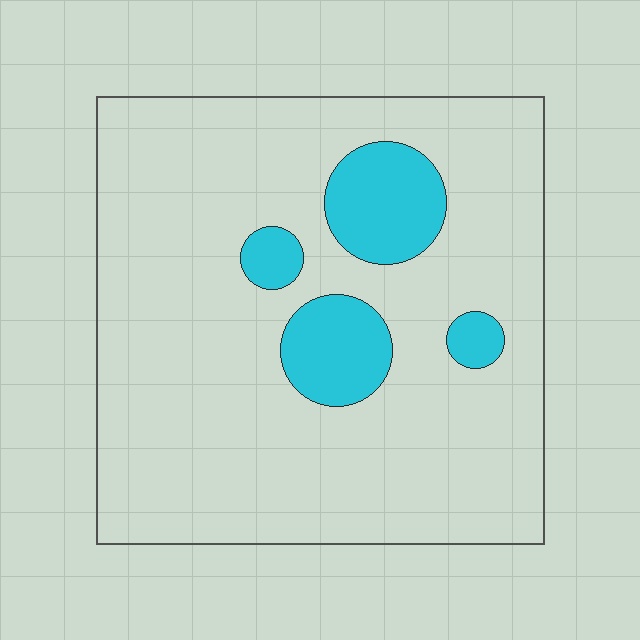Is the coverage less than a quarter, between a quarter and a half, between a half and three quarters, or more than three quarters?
Less than a quarter.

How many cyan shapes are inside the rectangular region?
4.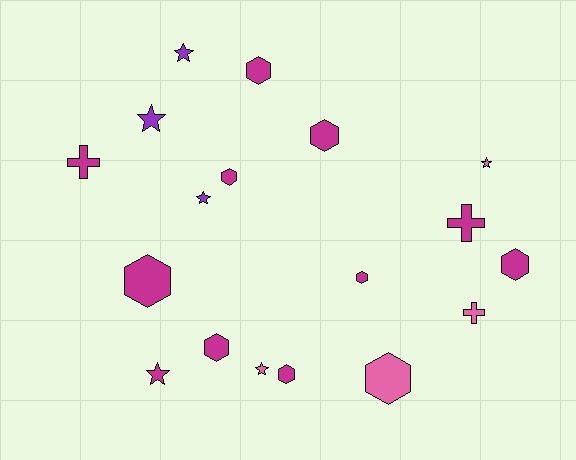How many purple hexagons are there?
There are no purple hexagons.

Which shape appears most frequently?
Hexagon, with 9 objects.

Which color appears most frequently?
Magenta, with 11 objects.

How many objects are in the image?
There are 18 objects.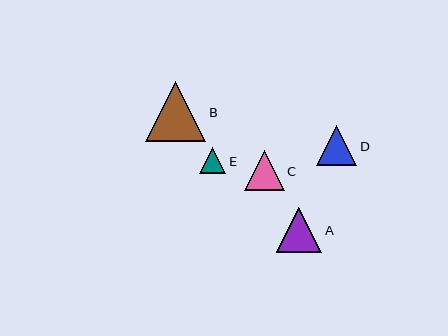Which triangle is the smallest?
Triangle E is the smallest with a size of approximately 26 pixels.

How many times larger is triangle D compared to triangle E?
Triangle D is approximately 1.5 times the size of triangle E.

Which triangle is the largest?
Triangle B is the largest with a size of approximately 60 pixels.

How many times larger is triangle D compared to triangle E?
Triangle D is approximately 1.5 times the size of triangle E.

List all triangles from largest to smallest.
From largest to smallest: B, A, D, C, E.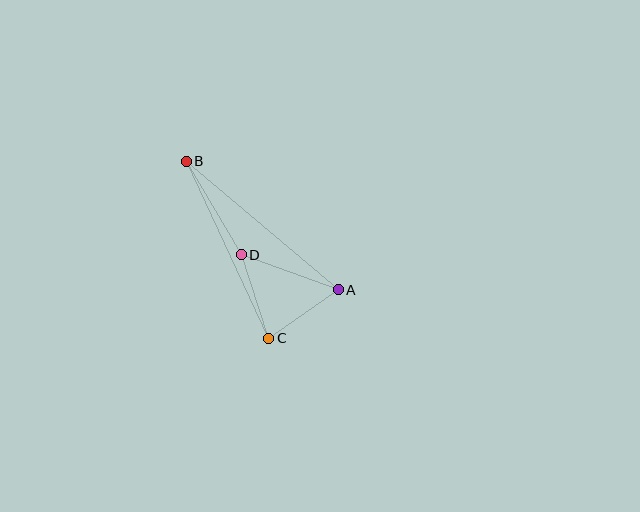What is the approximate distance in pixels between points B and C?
The distance between B and C is approximately 196 pixels.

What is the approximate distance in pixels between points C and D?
The distance between C and D is approximately 88 pixels.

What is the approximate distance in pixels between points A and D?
The distance between A and D is approximately 103 pixels.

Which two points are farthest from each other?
Points A and B are farthest from each other.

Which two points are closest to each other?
Points A and C are closest to each other.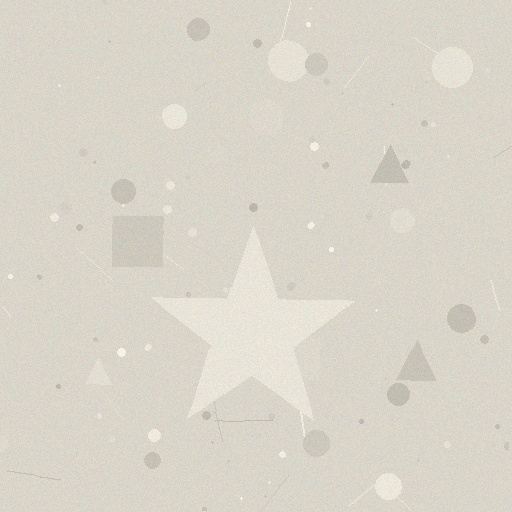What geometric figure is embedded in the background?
A star is embedded in the background.